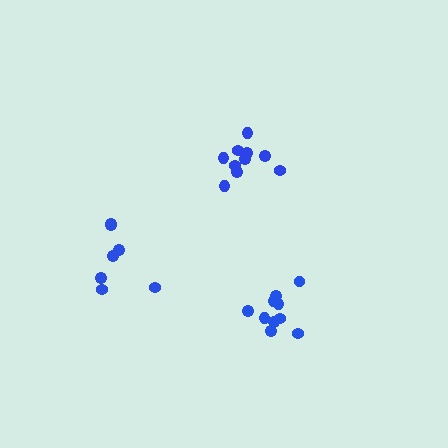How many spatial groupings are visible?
There are 3 spatial groupings.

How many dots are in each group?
Group 1: 10 dots, Group 2: 10 dots, Group 3: 7 dots (27 total).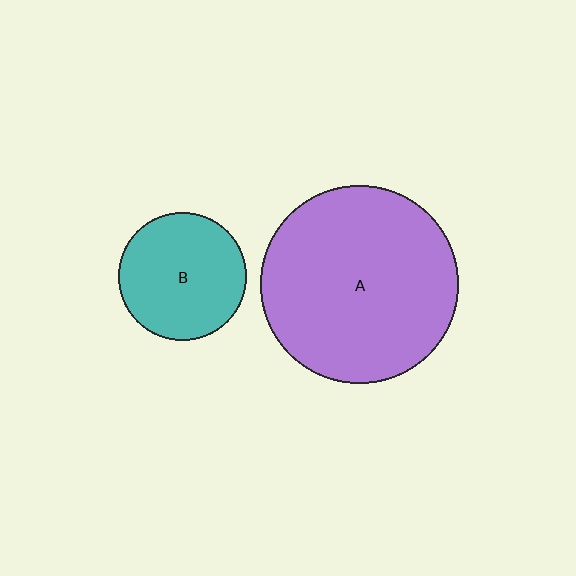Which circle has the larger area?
Circle A (purple).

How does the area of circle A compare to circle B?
Approximately 2.4 times.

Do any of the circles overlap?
No, none of the circles overlap.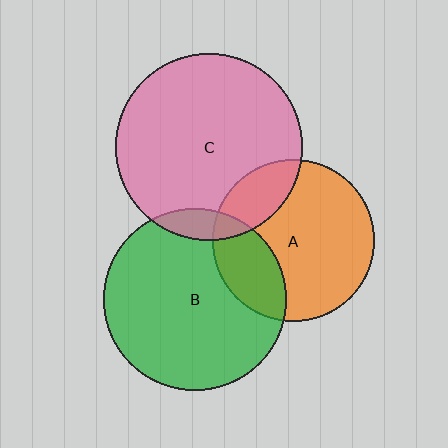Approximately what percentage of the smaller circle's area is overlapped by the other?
Approximately 10%.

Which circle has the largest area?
Circle C (pink).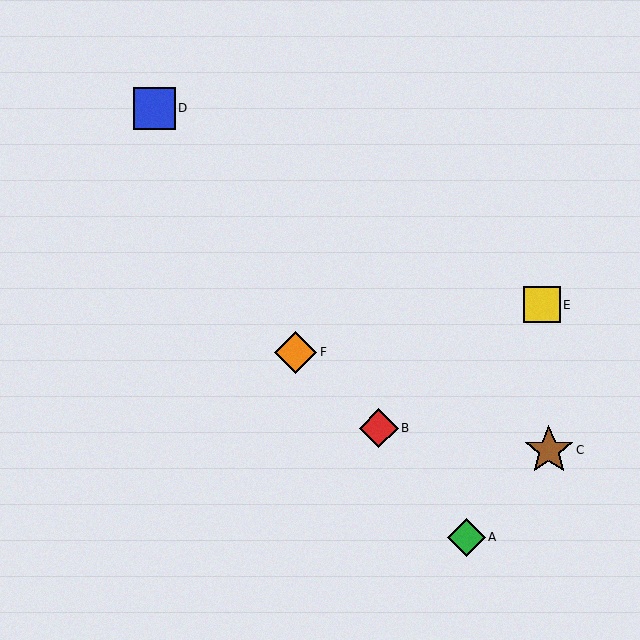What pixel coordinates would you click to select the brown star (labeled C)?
Click at (549, 450) to select the brown star C.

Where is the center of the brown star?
The center of the brown star is at (549, 450).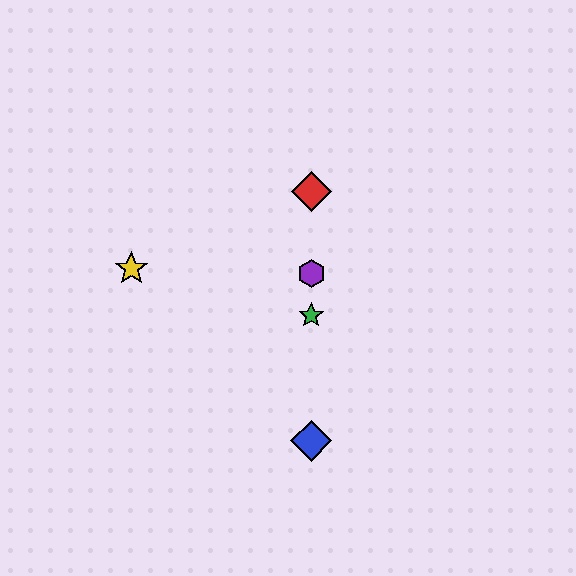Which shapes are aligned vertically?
The red diamond, the blue diamond, the green star, the purple hexagon are aligned vertically.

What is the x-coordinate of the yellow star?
The yellow star is at x≈131.